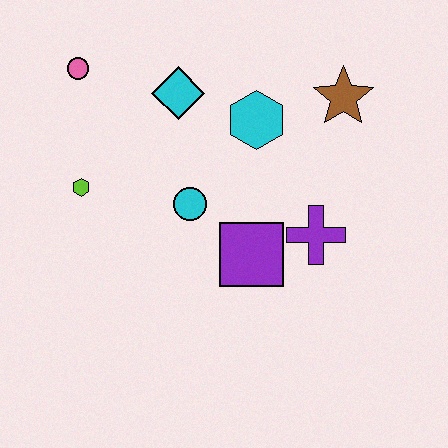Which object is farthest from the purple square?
The pink circle is farthest from the purple square.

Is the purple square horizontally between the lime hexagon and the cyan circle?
No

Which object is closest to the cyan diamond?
The cyan hexagon is closest to the cyan diamond.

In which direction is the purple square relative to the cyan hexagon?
The purple square is below the cyan hexagon.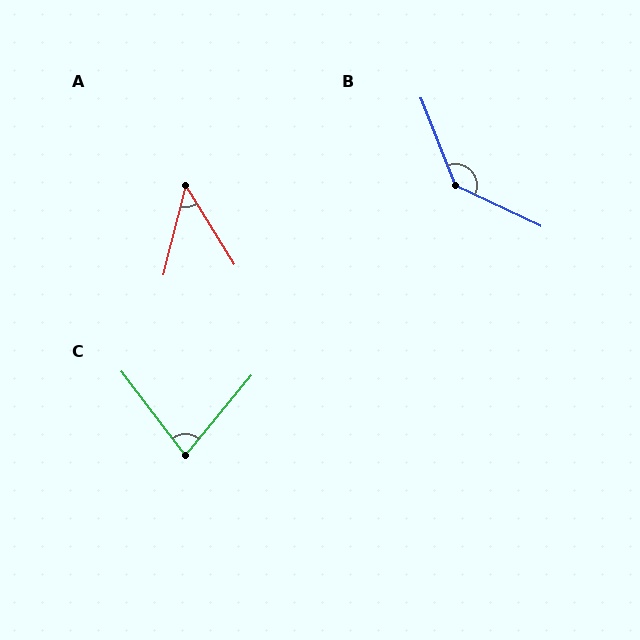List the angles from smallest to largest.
A (46°), C (77°), B (137°).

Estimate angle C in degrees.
Approximately 77 degrees.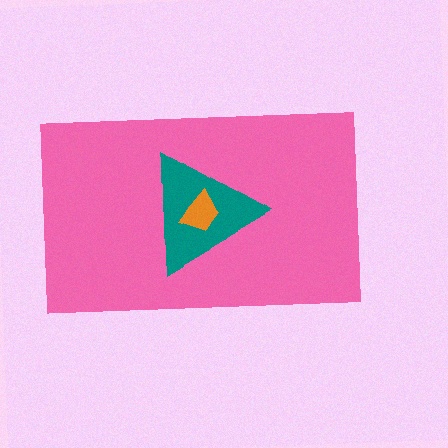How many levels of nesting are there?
3.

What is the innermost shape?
The orange trapezoid.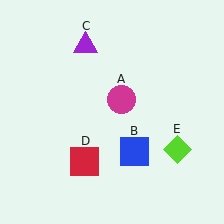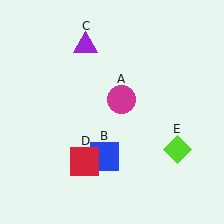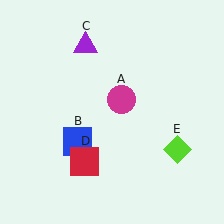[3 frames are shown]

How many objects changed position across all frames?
1 object changed position: blue square (object B).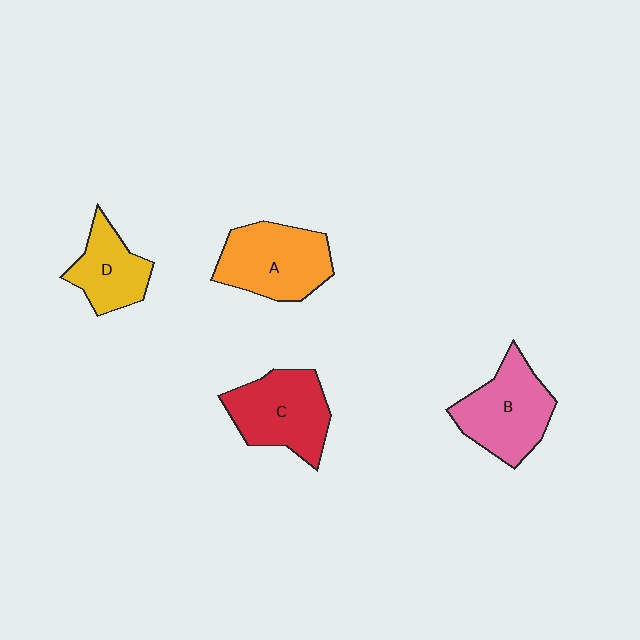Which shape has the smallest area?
Shape D (yellow).